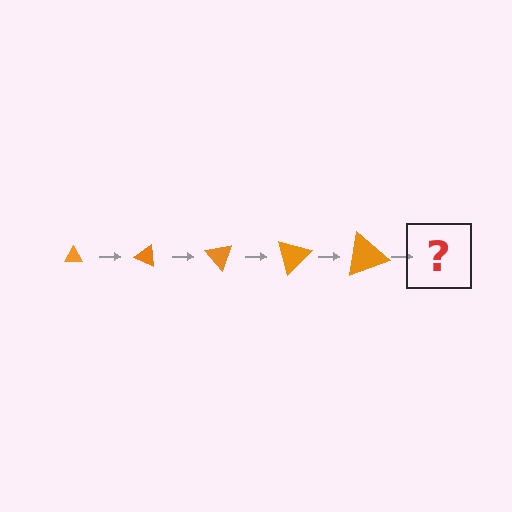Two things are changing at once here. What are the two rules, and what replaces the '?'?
The two rules are that the triangle grows larger each step and it rotates 25 degrees each step. The '?' should be a triangle, larger than the previous one and rotated 125 degrees from the start.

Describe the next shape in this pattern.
It should be a triangle, larger than the previous one and rotated 125 degrees from the start.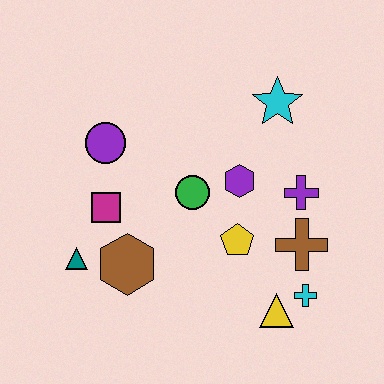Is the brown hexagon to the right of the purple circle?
Yes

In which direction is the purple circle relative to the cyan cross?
The purple circle is to the left of the cyan cross.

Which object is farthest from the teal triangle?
The cyan star is farthest from the teal triangle.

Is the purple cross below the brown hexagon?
No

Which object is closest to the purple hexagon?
The green circle is closest to the purple hexagon.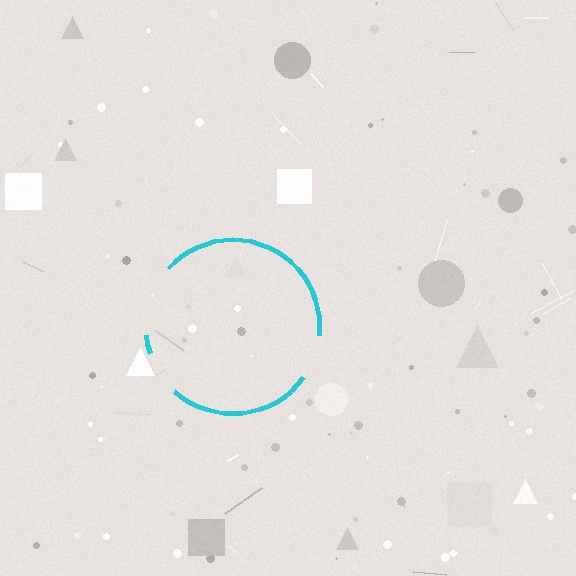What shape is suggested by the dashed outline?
The dashed outline suggests a circle.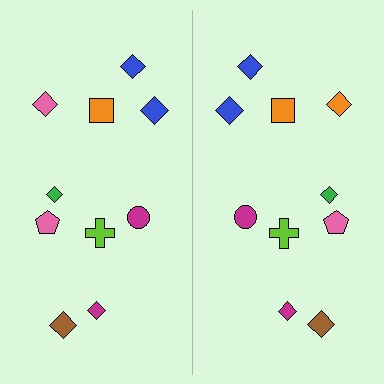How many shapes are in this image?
There are 20 shapes in this image.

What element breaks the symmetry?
The orange diamond on the right side breaks the symmetry — its mirror counterpart is pink.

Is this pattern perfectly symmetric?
No, the pattern is not perfectly symmetric. The orange diamond on the right side breaks the symmetry — its mirror counterpart is pink.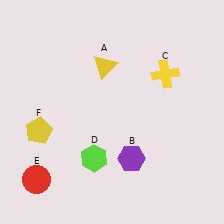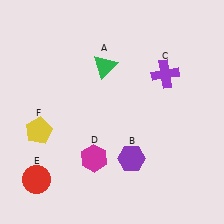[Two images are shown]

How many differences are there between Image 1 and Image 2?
There are 3 differences between the two images.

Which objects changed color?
A changed from yellow to green. C changed from yellow to purple. D changed from lime to magenta.